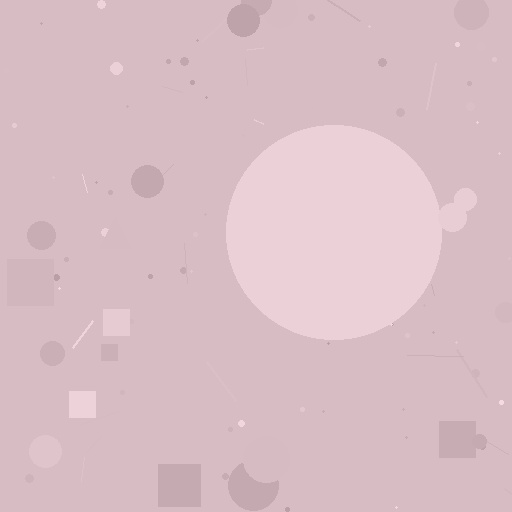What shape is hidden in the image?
A circle is hidden in the image.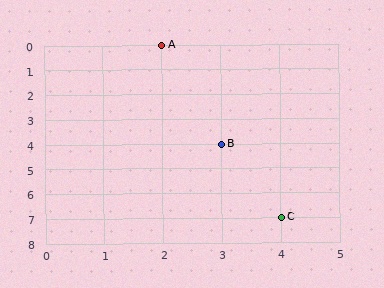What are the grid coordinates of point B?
Point B is at grid coordinates (3, 4).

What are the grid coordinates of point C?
Point C is at grid coordinates (4, 7).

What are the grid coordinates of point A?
Point A is at grid coordinates (2, 0).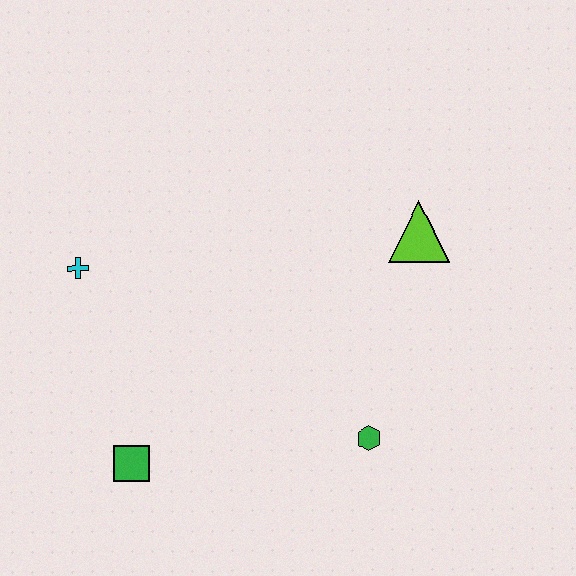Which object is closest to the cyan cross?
The green square is closest to the cyan cross.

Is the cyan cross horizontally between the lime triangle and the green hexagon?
No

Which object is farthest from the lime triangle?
The green square is farthest from the lime triangle.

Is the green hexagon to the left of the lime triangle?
Yes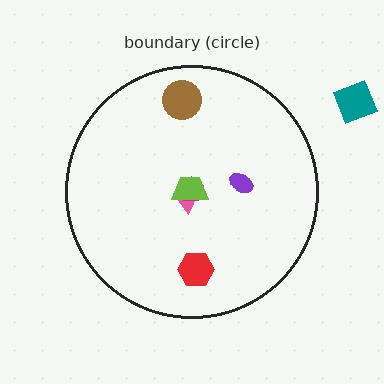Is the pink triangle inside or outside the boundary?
Inside.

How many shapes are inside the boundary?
6 inside, 1 outside.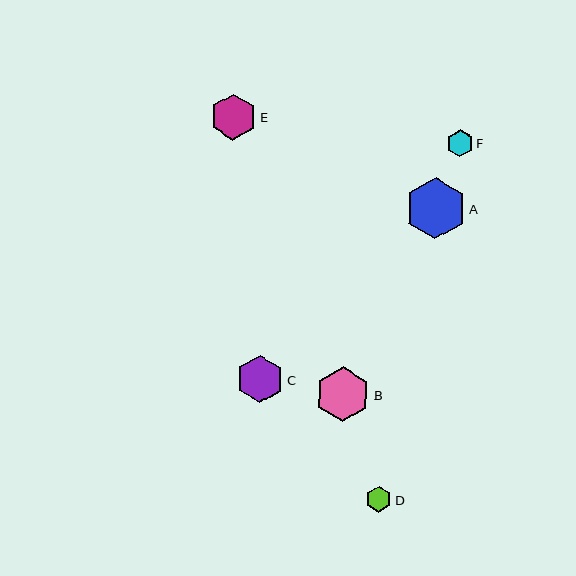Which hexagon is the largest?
Hexagon A is the largest with a size of approximately 61 pixels.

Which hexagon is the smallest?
Hexagon D is the smallest with a size of approximately 26 pixels.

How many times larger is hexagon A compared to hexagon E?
Hexagon A is approximately 1.3 times the size of hexagon E.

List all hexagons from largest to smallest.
From largest to smallest: A, B, C, E, F, D.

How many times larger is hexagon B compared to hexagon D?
Hexagon B is approximately 2.1 times the size of hexagon D.